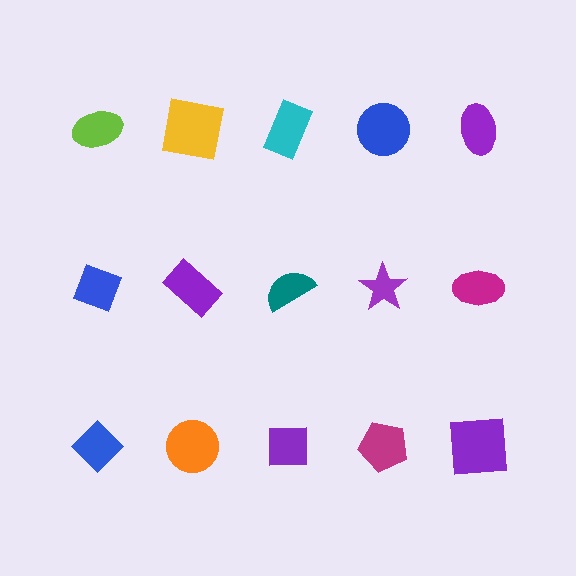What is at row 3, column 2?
An orange circle.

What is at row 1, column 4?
A blue circle.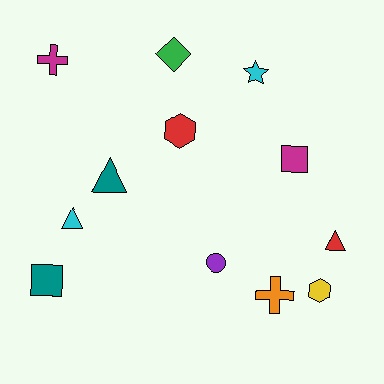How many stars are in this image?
There is 1 star.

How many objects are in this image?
There are 12 objects.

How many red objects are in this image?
There are 2 red objects.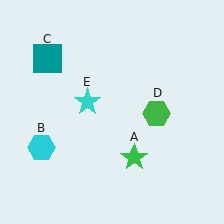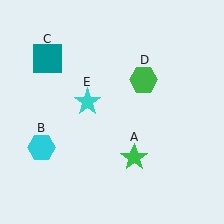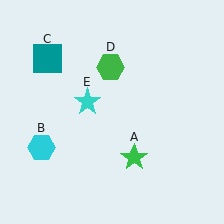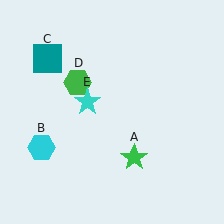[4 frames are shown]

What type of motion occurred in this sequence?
The green hexagon (object D) rotated counterclockwise around the center of the scene.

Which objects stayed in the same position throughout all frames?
Green star (object A) and cyan hexagon (object B) and teal square (object C) and cyan star (object E) remained stationary.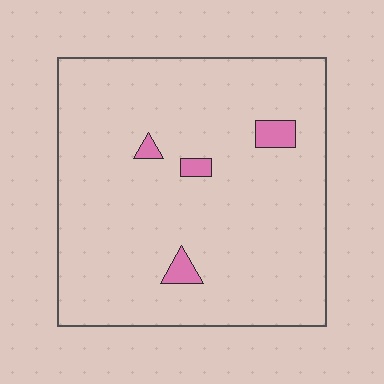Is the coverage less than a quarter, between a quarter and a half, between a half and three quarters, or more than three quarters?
Less than a quarter.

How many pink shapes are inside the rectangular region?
4.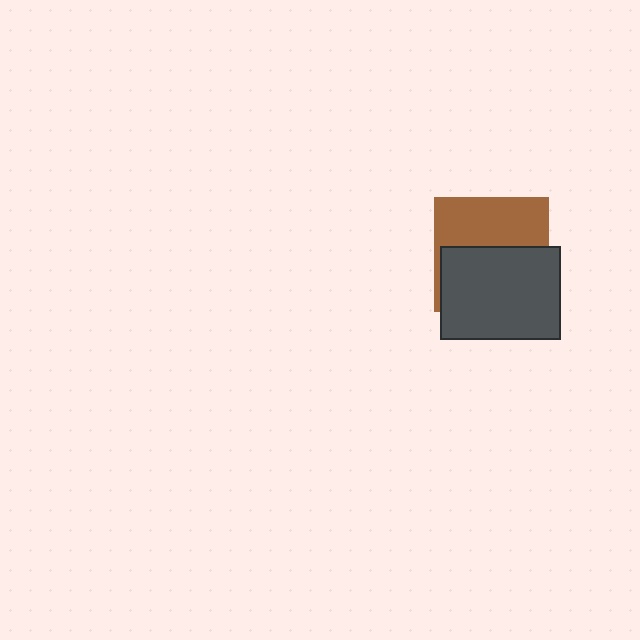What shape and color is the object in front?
The object in front is a dark gray rectangle.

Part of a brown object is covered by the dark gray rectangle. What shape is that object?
It is a square.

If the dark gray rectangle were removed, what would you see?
You would see the complete brown square.